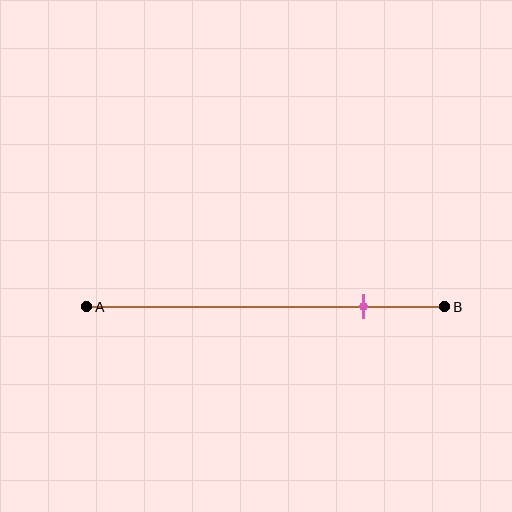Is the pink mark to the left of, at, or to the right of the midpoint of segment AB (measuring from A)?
The pink mark is to the right of the midpoint of segment AB.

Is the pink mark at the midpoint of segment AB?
No, the mark is at about 75% from A, not at the 50% midpoint.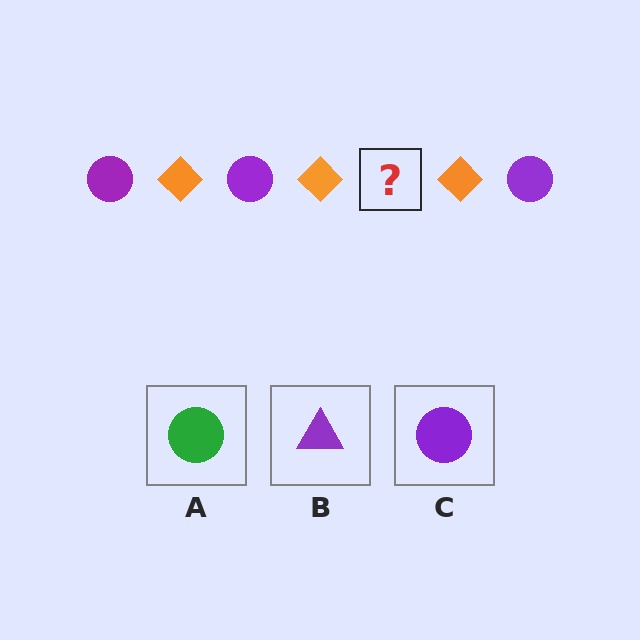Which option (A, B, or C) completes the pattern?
C.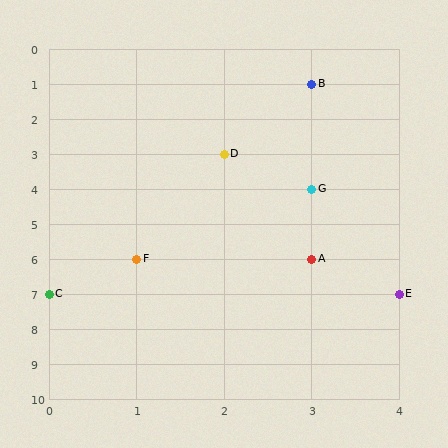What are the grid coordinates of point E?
Point E is at grid coordinates (4, 7).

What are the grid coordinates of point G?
Point G is at grid coordinates (3, 4).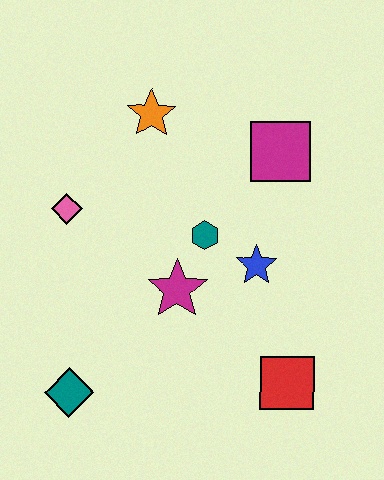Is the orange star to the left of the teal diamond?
No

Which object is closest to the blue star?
The teal hexagon is closest to the blue star.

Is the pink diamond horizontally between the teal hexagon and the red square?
No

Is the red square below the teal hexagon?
Yes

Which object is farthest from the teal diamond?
The magenta square is farthest from the teal diamond.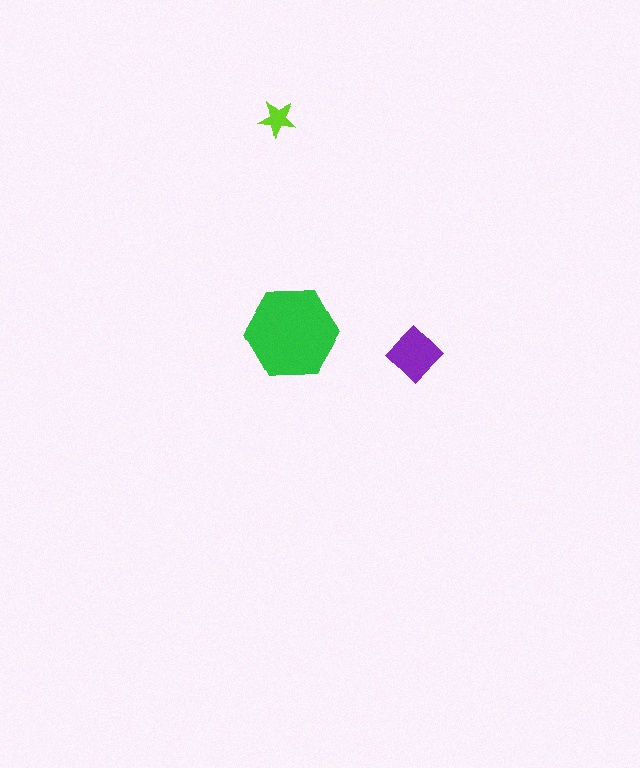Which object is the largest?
The green hexagon.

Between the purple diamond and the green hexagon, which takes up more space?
The green hexagon.